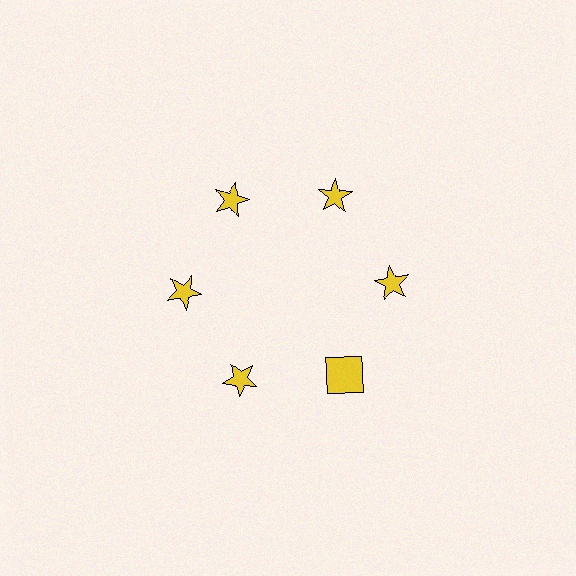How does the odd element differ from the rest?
It has a different shape: square instead of star.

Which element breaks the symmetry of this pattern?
The yellow square at roughly the 5 o'clock position breaks the symmetry. All other shapes are yellow stars.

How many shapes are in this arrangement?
There are 6 shapes arranged in a ring pattern.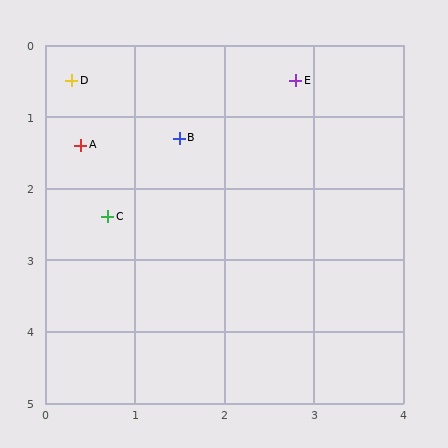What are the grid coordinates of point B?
Point B is at approximately (1.5, 1.3).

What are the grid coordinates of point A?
Point A is at approximately (0.4, 1.4).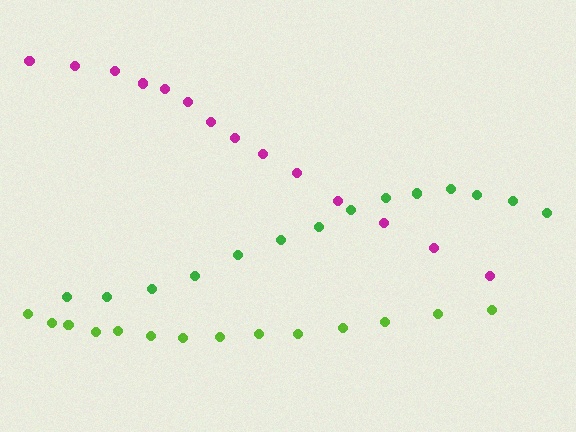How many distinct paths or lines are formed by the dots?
There are 3 distinct paths.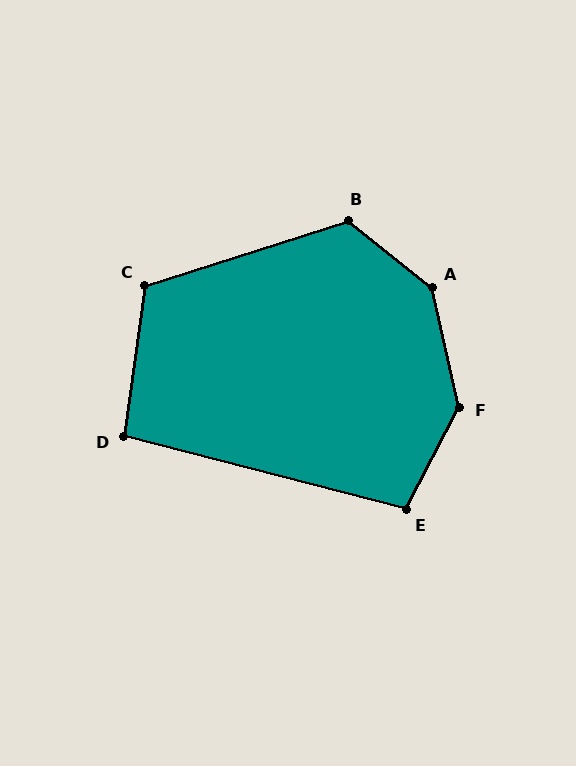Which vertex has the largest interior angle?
A, at approximately 141 degrees.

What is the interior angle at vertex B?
Approximately 124 degrees (obtuse).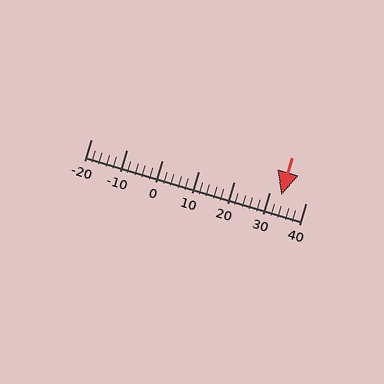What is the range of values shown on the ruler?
The ruler shows values from -20 to 40.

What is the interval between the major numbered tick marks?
The major tick marks are spaced 10 units apart.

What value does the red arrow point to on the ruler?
The red arrow points to approximately 33.